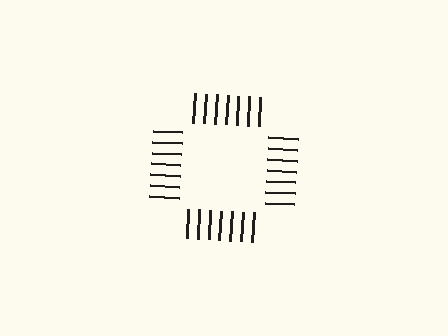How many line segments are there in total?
28 — 7 along each of the 4 edges.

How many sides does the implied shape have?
4 sides — the line-ends trace a square.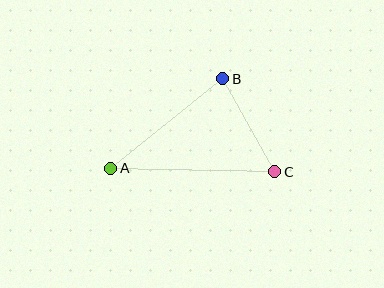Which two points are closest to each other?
Points B and C are closest to each other.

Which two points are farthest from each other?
Points A and C are farthest from each other.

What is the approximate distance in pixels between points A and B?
The distance between A and B is approximately 144 pixels.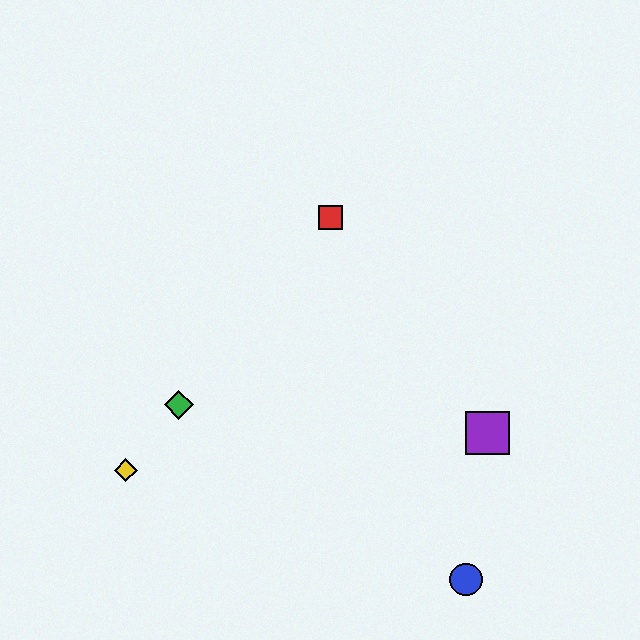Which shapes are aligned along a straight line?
The red square, the green diamond, the yellow diamond are aligned along a straight line.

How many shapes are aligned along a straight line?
3 shapes (the red square, the green diamond, the yellow diamond) are aligned along a straight line.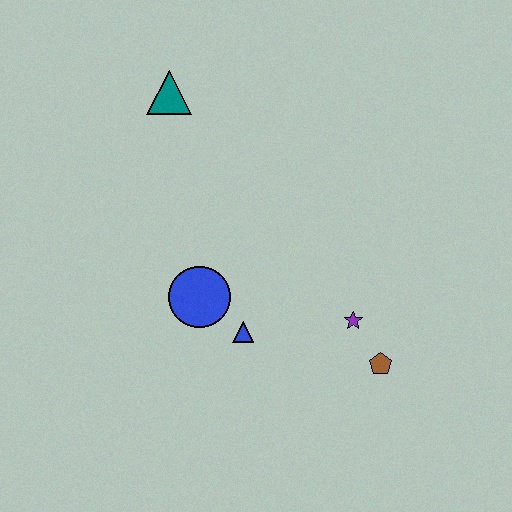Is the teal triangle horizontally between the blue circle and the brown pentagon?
No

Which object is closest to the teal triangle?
The blue circle is closest to the teal triangle.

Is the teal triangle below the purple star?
No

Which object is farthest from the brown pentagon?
The teal triangle is farthest from the brown pentagon.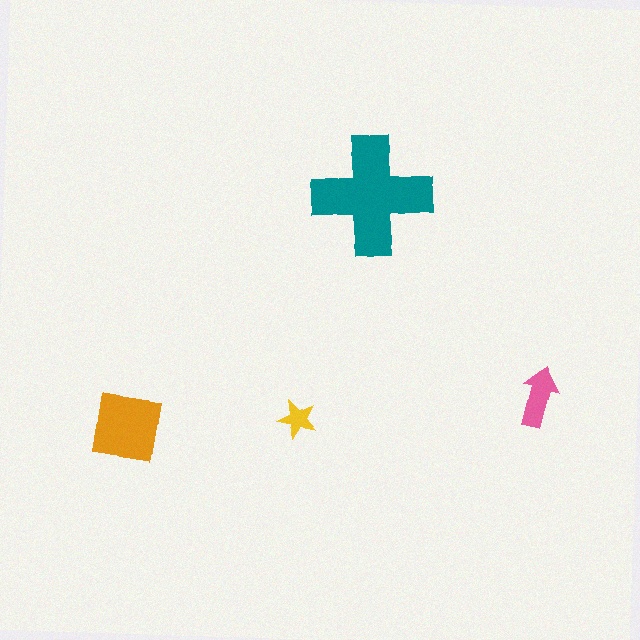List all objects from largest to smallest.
The teal cross, the orange square, the pink arrow, the yellow star.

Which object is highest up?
The teal cross is topmost.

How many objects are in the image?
There are 4 objects in the image.